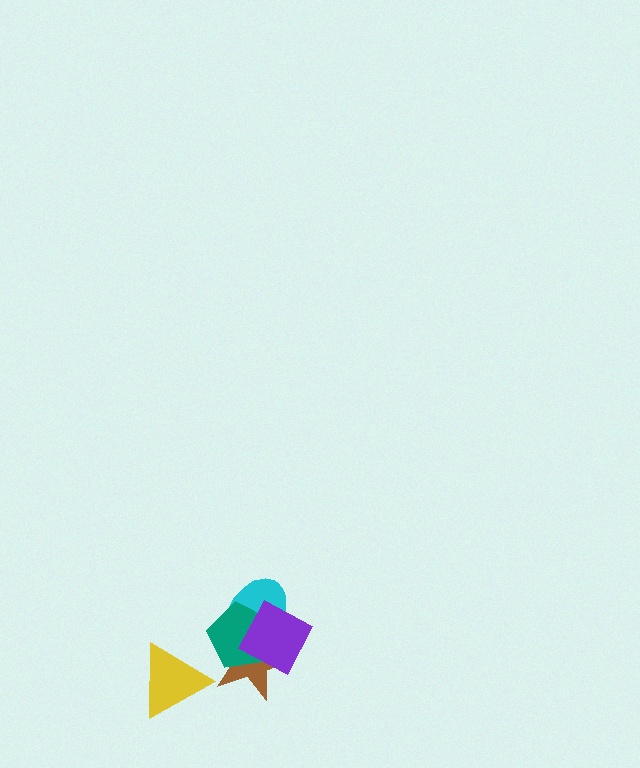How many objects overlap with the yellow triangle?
0 objects overlap with the yellow triangle.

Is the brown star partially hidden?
Yes, it is partially covered by another shape.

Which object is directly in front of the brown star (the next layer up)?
The cyan ellipse is directly in front of the brown star.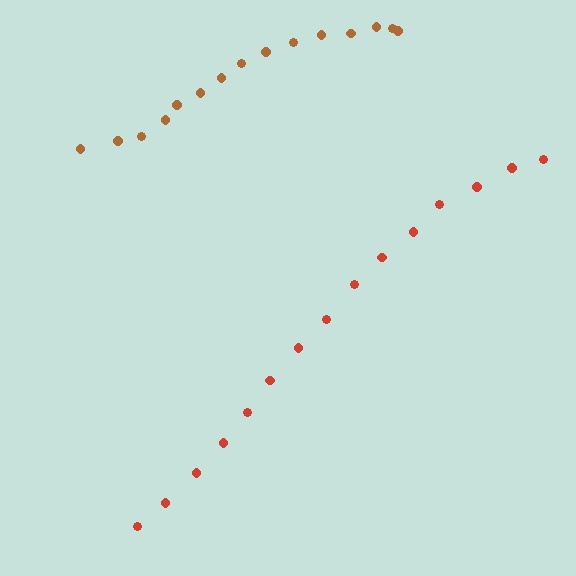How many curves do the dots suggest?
There are 2 distinct paths.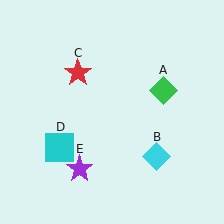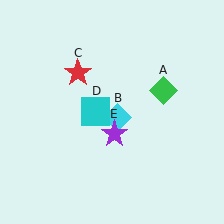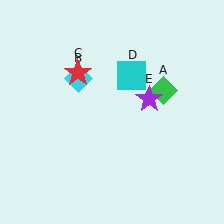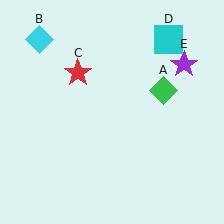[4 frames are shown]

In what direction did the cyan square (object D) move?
The cyan square (object D) moved up and to the right.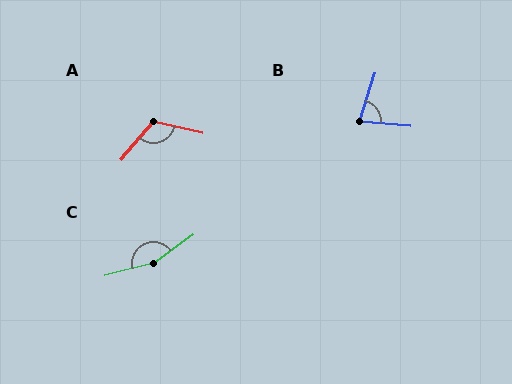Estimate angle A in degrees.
Approximately 117 degrees.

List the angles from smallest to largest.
B (77°), A (117°), C (158°).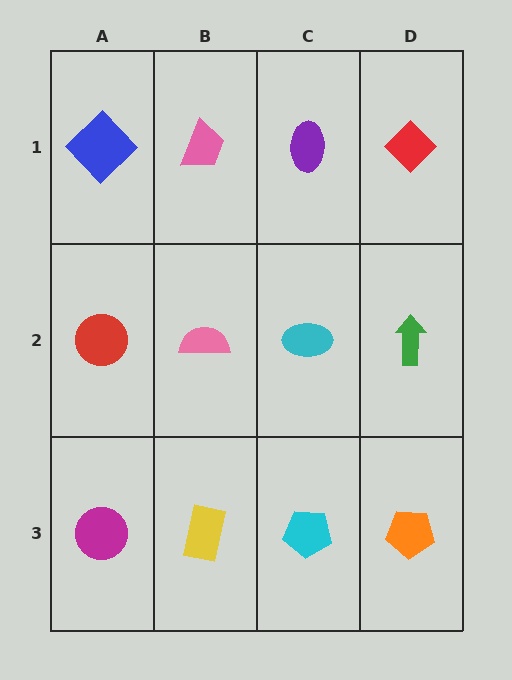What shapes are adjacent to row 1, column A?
A red circle (row 2, column A), a pink trapezoid (row 1, column B).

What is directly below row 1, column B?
A pink semicircle.